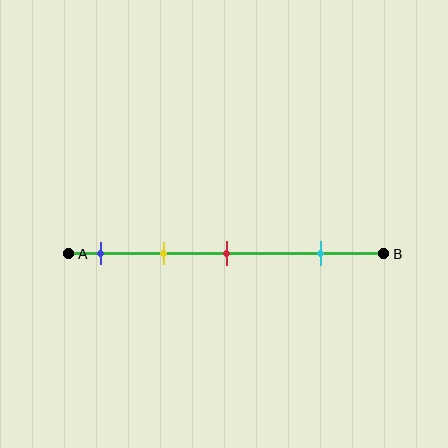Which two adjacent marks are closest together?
The blue and yellow marks are the closest adjacent pair.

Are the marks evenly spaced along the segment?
No, the marks are not evenly spaced.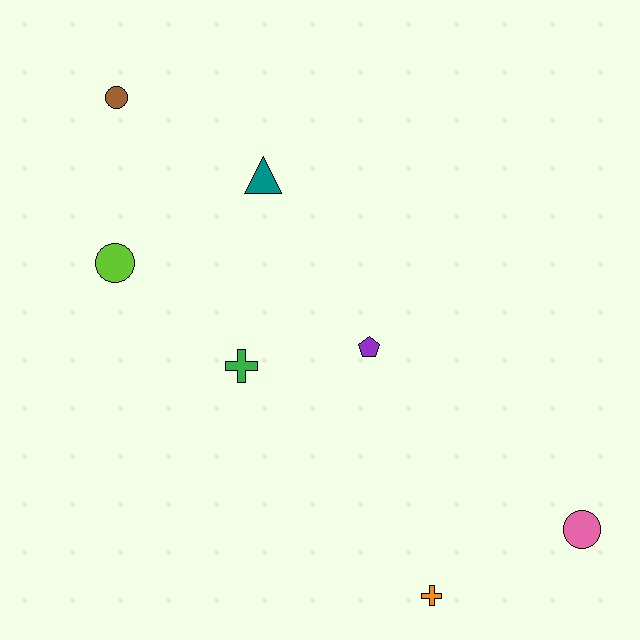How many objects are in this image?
There are 7 objects.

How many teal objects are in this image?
There is 1 teal object.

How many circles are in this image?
There are 3 circles.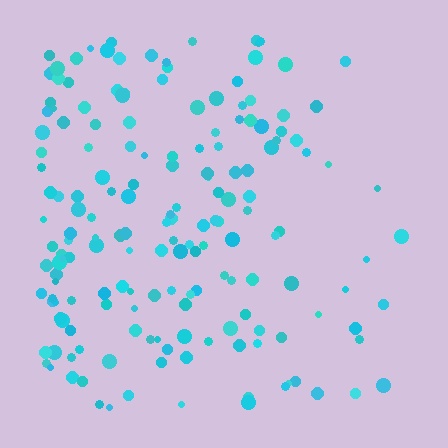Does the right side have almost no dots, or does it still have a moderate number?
Still a moderate number, just noticeably fewer than the left.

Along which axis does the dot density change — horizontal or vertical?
Horizontal.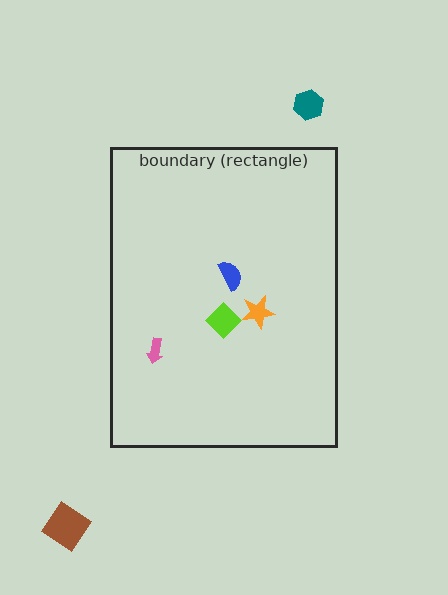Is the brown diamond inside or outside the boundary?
Outside.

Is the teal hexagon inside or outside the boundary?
Outside.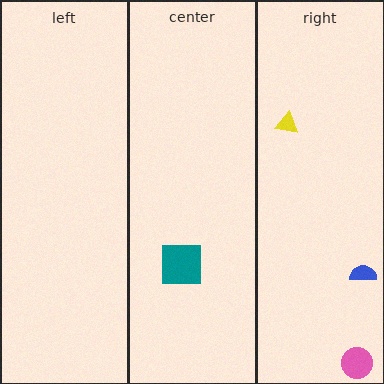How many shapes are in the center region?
1.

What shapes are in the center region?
The teal square.